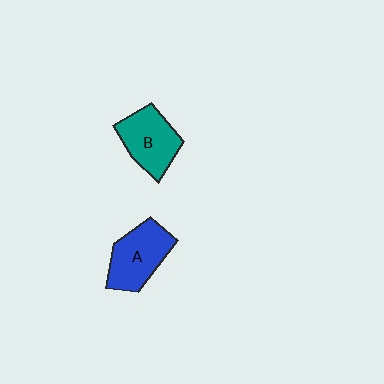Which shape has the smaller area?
Shape B (teal).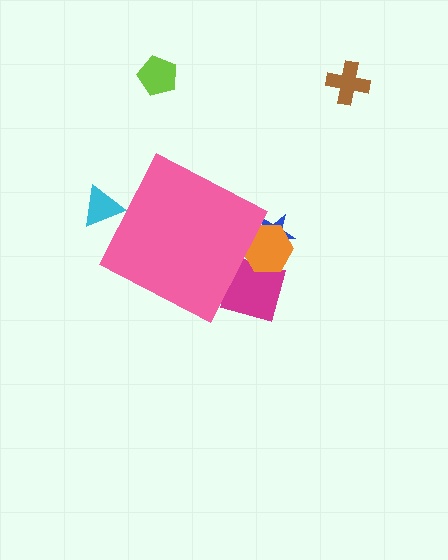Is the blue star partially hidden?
Yes, the blue star is partially hidden behind the pink diamond.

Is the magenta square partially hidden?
Yes, the magenta square is partially hidden behind the pink diamond.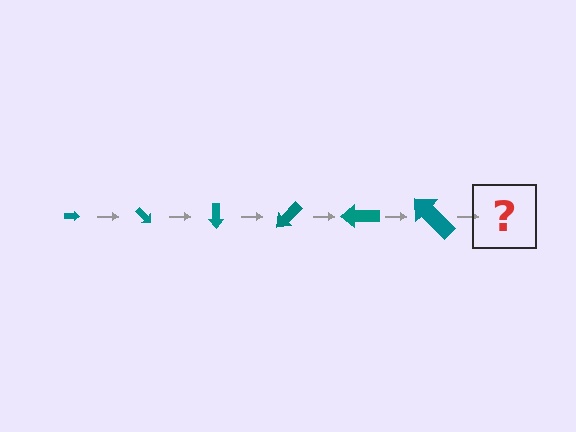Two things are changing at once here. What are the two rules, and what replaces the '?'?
The two rules are that the arrow grows larger each step and it rotates 45 degrees each step. The '?' should be an arrow, larger than the previous one and rotated 270 degrees from the start.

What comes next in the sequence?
The next element should be an arrow, larger than the previous one and rotated 270 degrees from the start.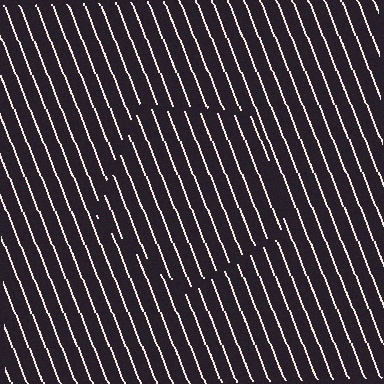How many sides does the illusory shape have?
5 sides — the line-ends trace a pentagon.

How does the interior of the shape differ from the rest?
The interior of the shape contains the same grating, shifted by half a period — the contour is defined by the phase discontinuity where line-ends from the inner and outer gratings abut.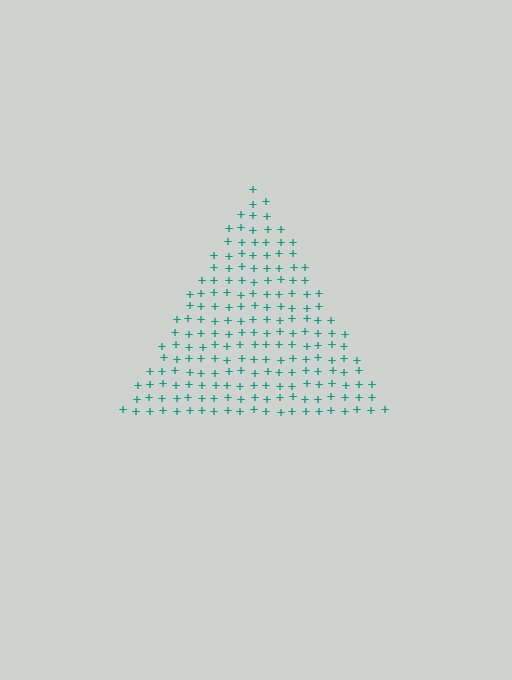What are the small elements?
The small elements are plus signs.